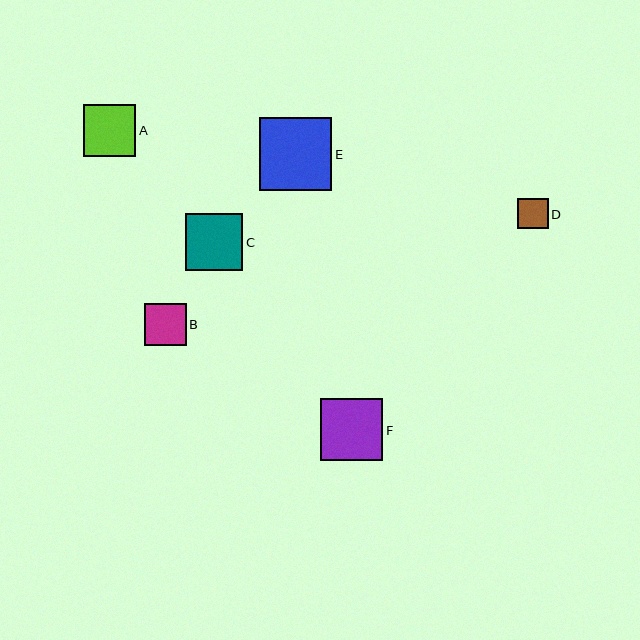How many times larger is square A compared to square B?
Square A is approximately 1.2 times the size of square B.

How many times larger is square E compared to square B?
Square E is approximately 1.7 times the size of square B.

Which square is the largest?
Square E is the largest with a size of approximately 72 pixels.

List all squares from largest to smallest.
From largest to smallest: E, F, C, A, B, D.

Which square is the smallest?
Square D is the smallest with a size of approximately 30 pixels.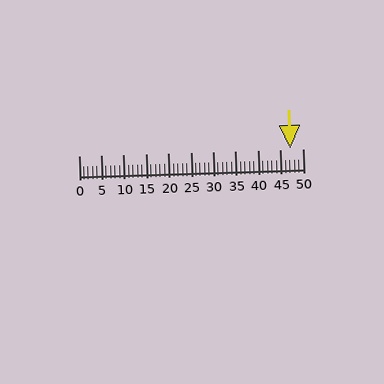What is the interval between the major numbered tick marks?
The major tick marks are spaced 5 units apart.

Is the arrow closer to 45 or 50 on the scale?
The arrow is closer to 45.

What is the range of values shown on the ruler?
The ruler shows values from 0 to 50.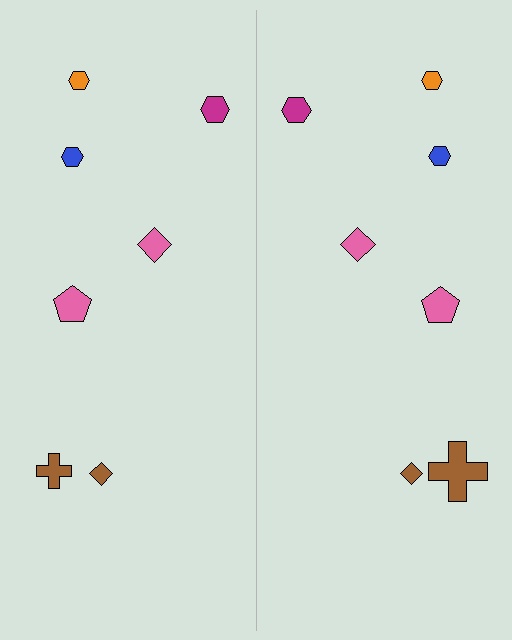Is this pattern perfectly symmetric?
No, the pattern is not perfectly symmetric. The brown cross on the right side has a different size than its mirror counterpart.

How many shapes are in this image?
There are 14 shapes in this image.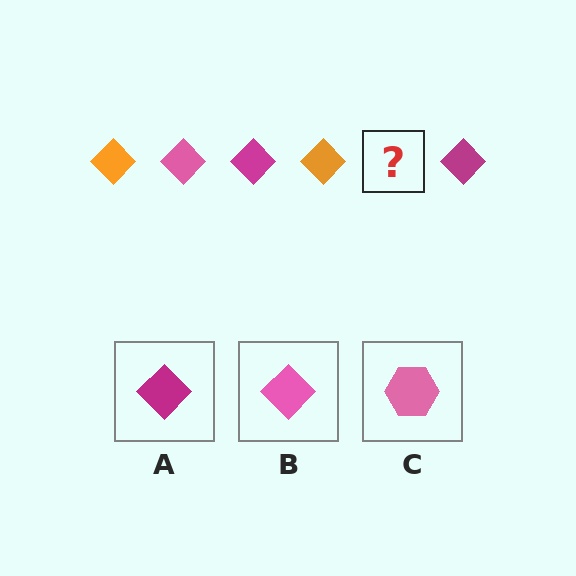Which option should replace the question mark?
Option B.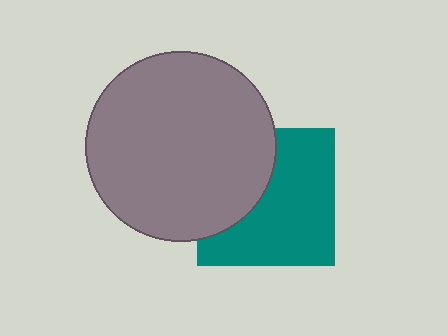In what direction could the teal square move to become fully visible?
The teal square could move right. That would shift it out from behind the gray circle entirely.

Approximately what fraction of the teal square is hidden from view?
Roughly 37% of the teal square is hidden behind the gray circle.